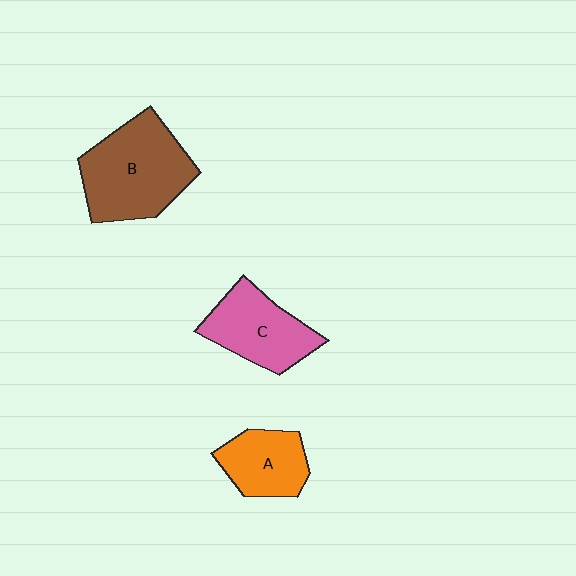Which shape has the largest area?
Shape B (brown).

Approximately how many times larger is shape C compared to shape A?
Approximately 1.3 times.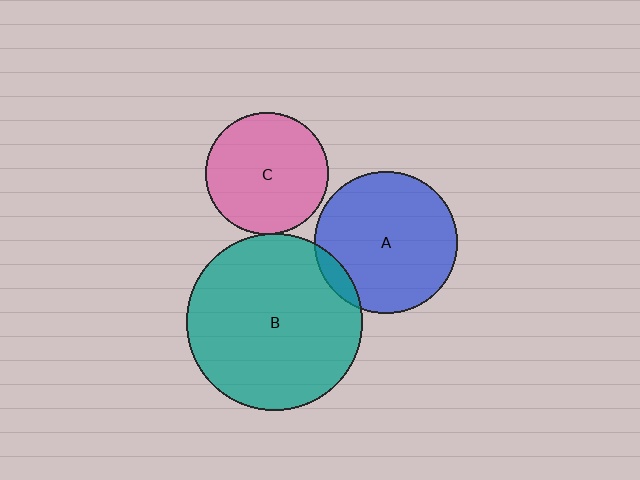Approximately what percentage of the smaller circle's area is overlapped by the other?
Approximately 10%.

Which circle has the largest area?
Circle B (teal).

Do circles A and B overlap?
Yes.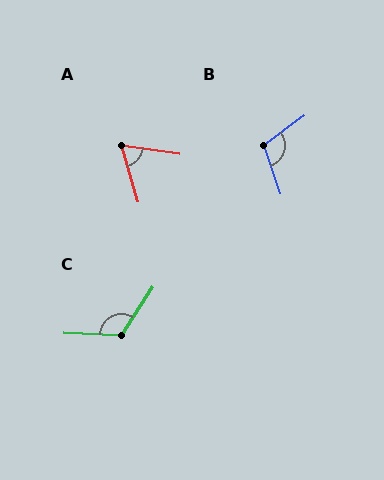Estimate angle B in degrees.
Approximately 107 degrees.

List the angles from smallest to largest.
A (66°), B (107°), C (120°).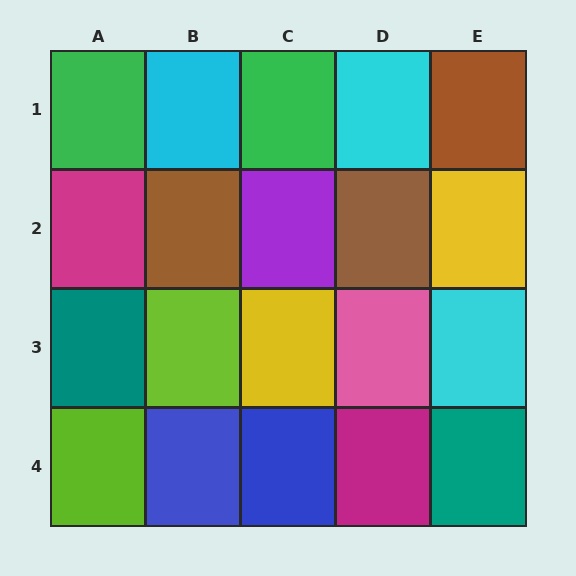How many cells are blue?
2 cells are blue.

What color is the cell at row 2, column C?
Purple.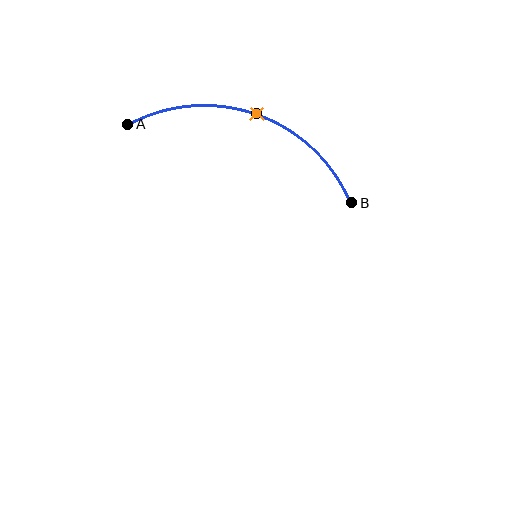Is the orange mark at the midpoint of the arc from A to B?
Yes. The orange mark lies on the arc at equal arc-length from both A and B — it is the arc midpoint.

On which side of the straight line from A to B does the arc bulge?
The arc bulges above the straight line connecting A and B.